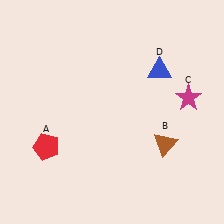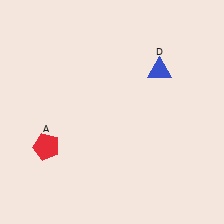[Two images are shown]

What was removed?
The brown triangle (B), the magenta star (C) were removed in Image 2.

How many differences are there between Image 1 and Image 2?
There are 2 differences between the two images.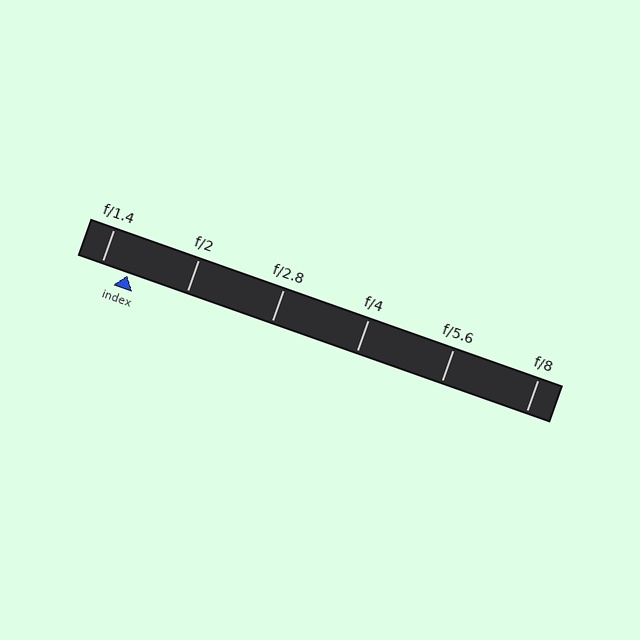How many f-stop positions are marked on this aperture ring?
There are 6 f-stop positions marked.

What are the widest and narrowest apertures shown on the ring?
The widest aperture shown is f/1.4 and the narrowest is f/8.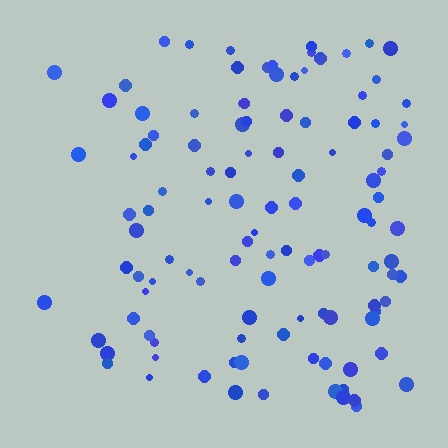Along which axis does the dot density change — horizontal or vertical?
Horizontal.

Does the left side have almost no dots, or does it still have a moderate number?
Still a moderate number, just noticeably fewer than the right.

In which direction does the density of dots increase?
From left to right, with the right side densest.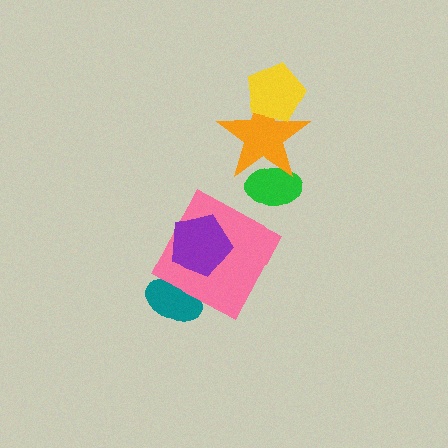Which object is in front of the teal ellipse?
The pink square is in front of the teal ellipse.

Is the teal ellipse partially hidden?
Yes, it is partially covered by another shape.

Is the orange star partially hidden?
Yes, it is partially covered by another shape.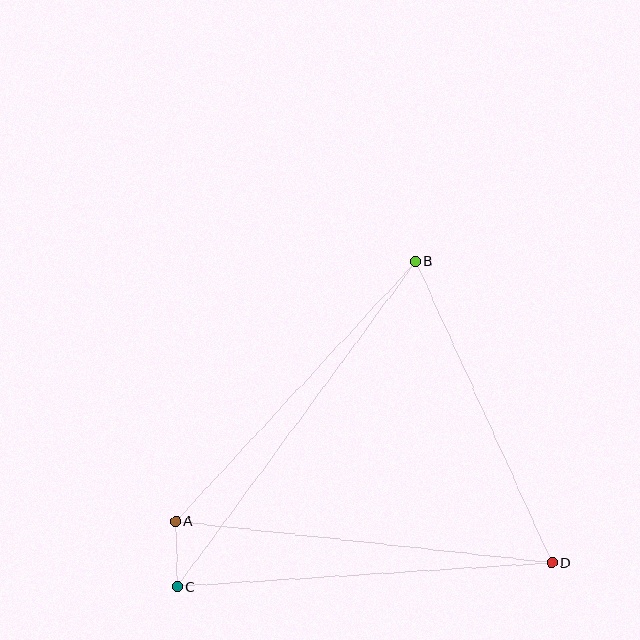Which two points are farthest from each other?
Points B and C are farthest from each other.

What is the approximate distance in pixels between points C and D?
The distance between C and D is approximately 375 pixels.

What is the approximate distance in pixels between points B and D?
The distance between B and D is approximately 331 pixels.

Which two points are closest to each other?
Points A and C are closest to each other.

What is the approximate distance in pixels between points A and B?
The distance between A and B is approximately 354 pixels.